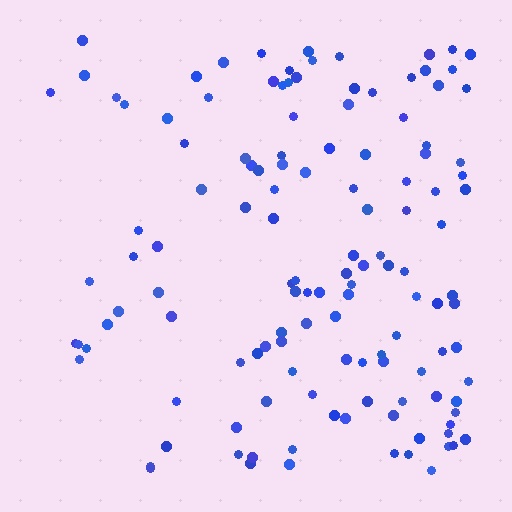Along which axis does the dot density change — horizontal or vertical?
Horizontal.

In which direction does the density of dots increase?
From left to right, with the right side densest.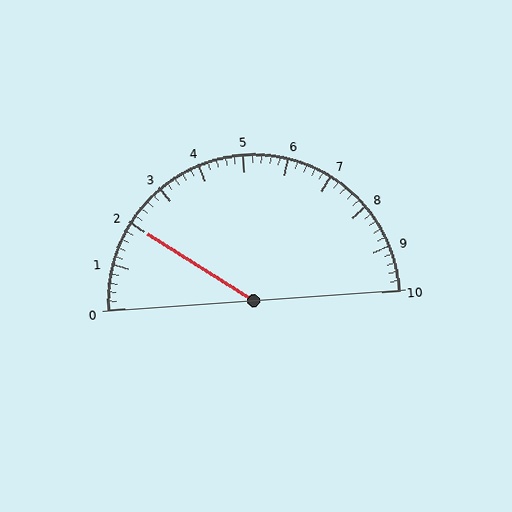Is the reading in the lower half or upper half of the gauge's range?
The reading is in the lower half of the range (0 to 10).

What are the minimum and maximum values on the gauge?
The gauge ranges from 0 to 10.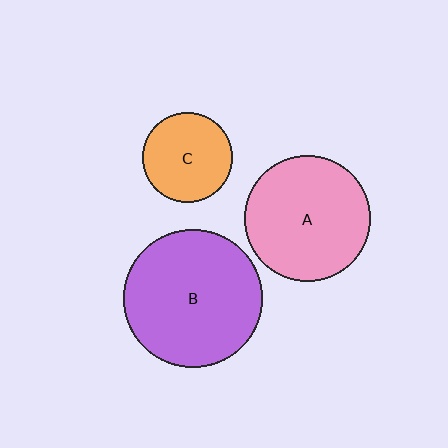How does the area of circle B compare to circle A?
Approximately 1.2 times.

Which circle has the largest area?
Circle B (purple).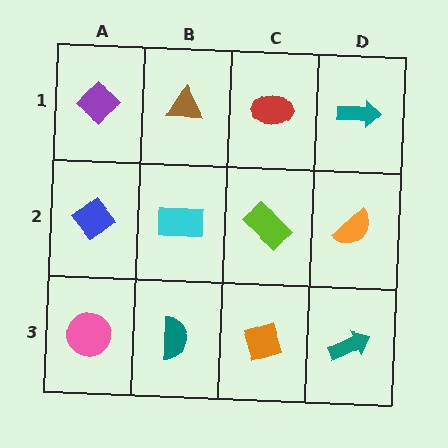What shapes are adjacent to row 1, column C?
A lime rectangle (row 2, column C), a brown triangle (row 1, column B), a teal arrow (row 1, column D).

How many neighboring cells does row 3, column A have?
2.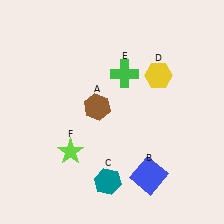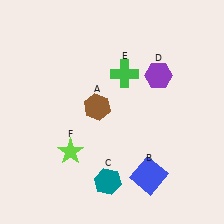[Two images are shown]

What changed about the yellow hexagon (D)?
In Image 1, D is yellow. In Image 2, it changed to purple.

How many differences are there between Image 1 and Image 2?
There is 1 difference between the two images.